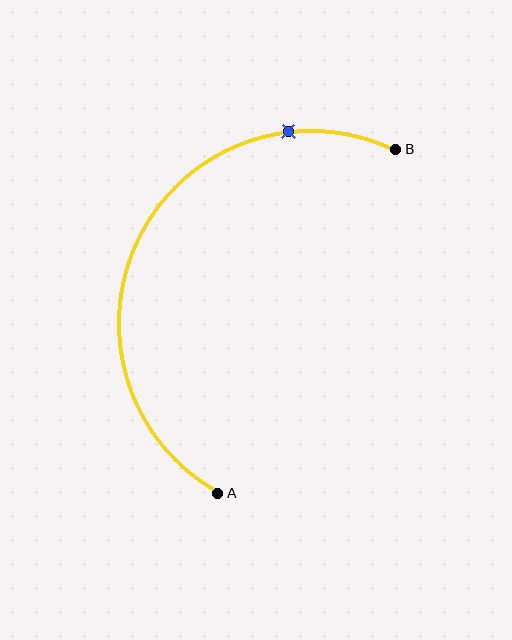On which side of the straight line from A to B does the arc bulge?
The arc bulges to the left of the straight line connecting A and B.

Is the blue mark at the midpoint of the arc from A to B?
No. The blue mark lies on the arc but is closer to endpoint B. The arc midpoint would be at the point on the curve equidistant along the arc from both A and B.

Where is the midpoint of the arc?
The arc midpoint is the point on the curve farthest from the straight line joining A and B. It sits to the left of that line.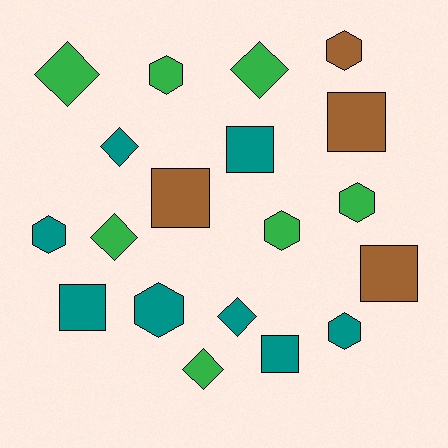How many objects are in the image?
There are 19 objects.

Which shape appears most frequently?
Hexagon, with 7 objects.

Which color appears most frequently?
Teal, with 8 objects.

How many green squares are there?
There are no green squares.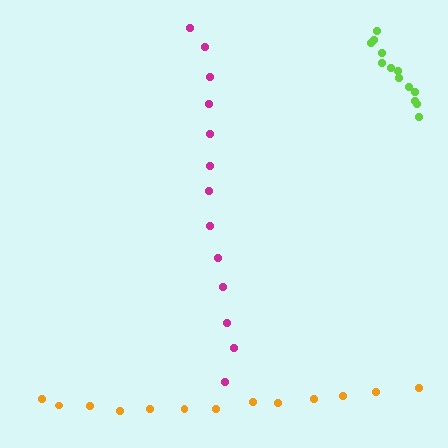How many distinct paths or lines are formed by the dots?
There are 3 distinct paths.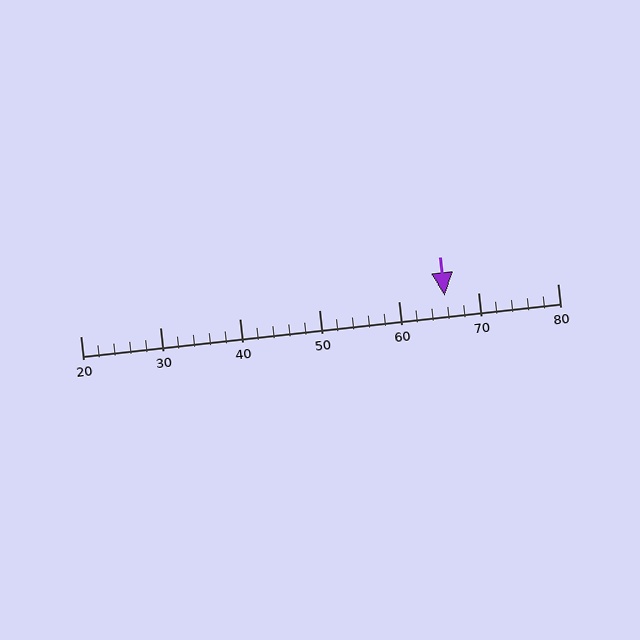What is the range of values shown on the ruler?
The ruler shows values from 20 to 80.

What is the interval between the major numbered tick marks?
The major tick marks are spaced 10 units apart.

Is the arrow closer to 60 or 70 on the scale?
The arrow is closer to 70.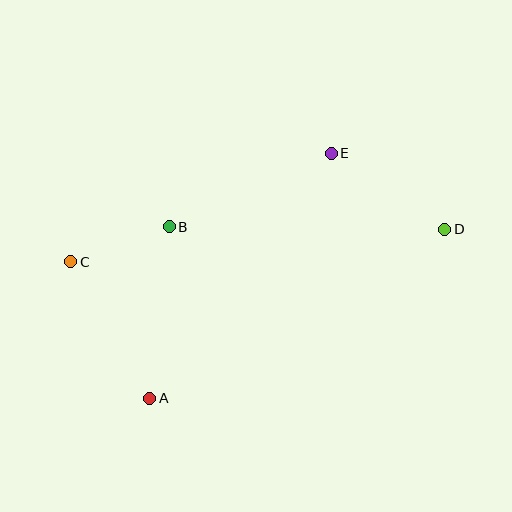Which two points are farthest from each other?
Points C and D are farthest from each other.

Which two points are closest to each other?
Points B and C are closest to each other.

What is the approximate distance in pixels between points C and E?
The distance between C and E is approximately 282 pixels.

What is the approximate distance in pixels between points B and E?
The distance between B and E is approximately 178 pixels.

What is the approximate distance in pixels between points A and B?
The distance between A and B is approximately 173 pixels.